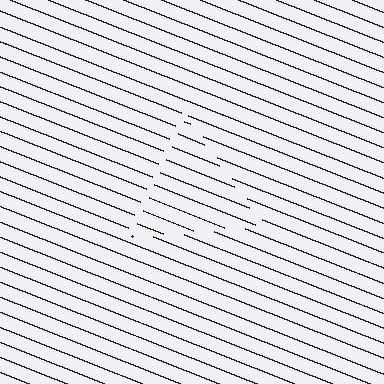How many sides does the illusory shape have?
3 sides — the line-ends trace a triangle.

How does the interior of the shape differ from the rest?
The interior of the shape contains the same grating, shifted by half a period — the contour is defined by the phase discontinuity where line-ends from the inner and outer gratings abut.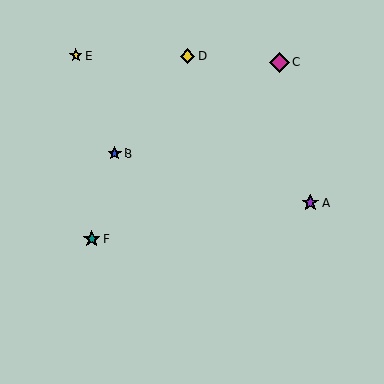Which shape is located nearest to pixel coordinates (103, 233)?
The teal star (labeled F) at (92, 239) is nearest to that location.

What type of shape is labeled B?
Shape B is a blue star.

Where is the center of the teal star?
The center of the teal star is at (92, 239).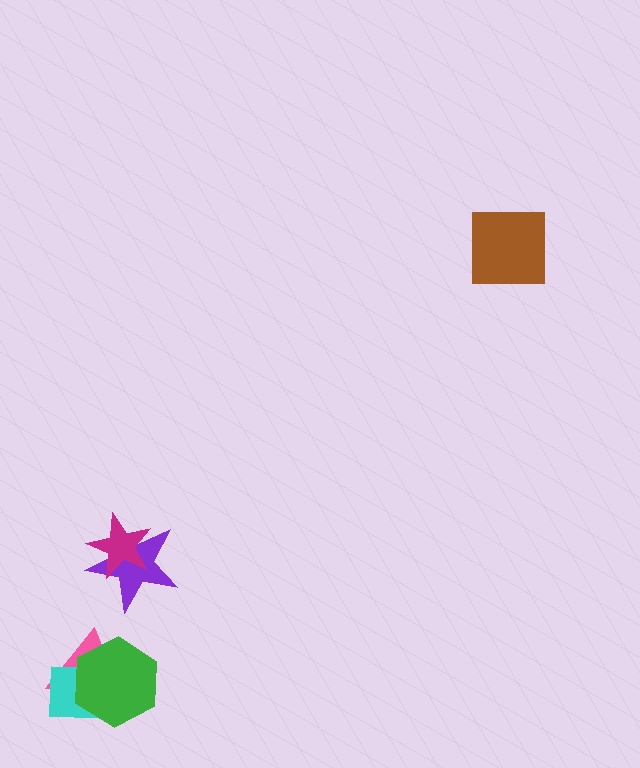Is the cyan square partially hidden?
Yes, it is partially covered by another shape.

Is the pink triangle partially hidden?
Yes, it is partially covered by another shape.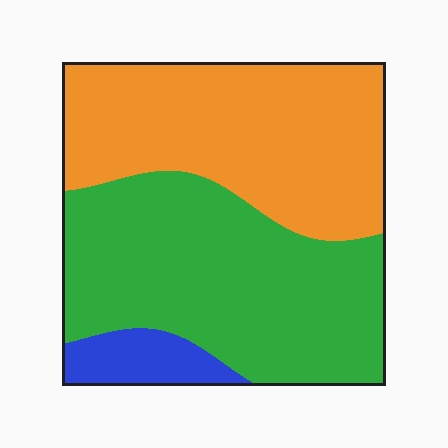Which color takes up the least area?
Blue, at roughly 10%.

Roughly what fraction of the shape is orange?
Orange takes up about two fifths (2/5) of the shape.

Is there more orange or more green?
Green.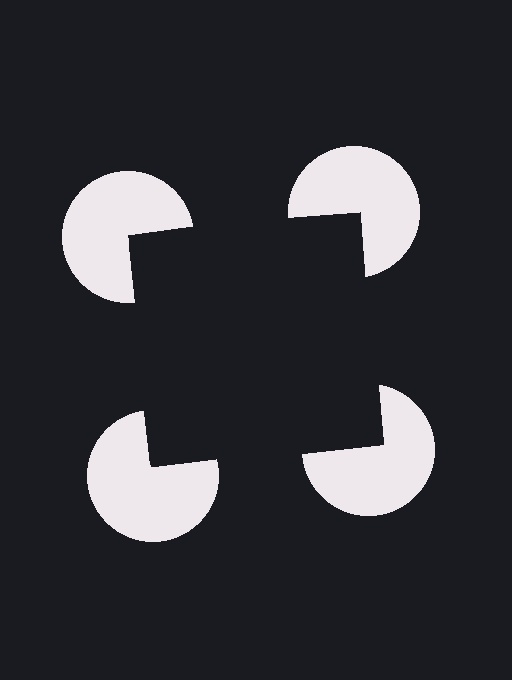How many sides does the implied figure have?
4 sides.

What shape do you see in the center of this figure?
An illusory square — its edges are inferred from the aligned wedge cuts in the pac-man discs, not physically drawn.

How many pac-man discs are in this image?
There are 4 — one at each vertex of the illusory square.